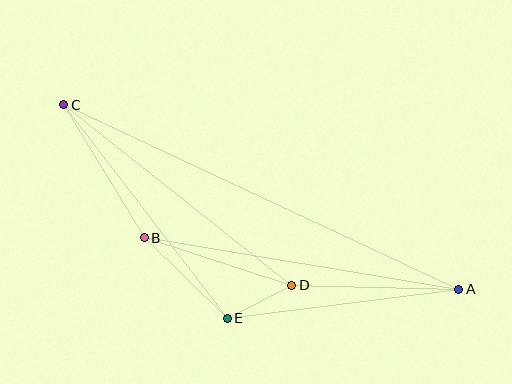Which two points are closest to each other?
Points D and E are closest to each other.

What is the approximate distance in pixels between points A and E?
The distance between A and E is approximately 233 pixels.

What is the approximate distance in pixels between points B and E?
The distance between B and E is approximately 116 pixels.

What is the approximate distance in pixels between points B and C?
The distance between B and C is approximately 156 pixels.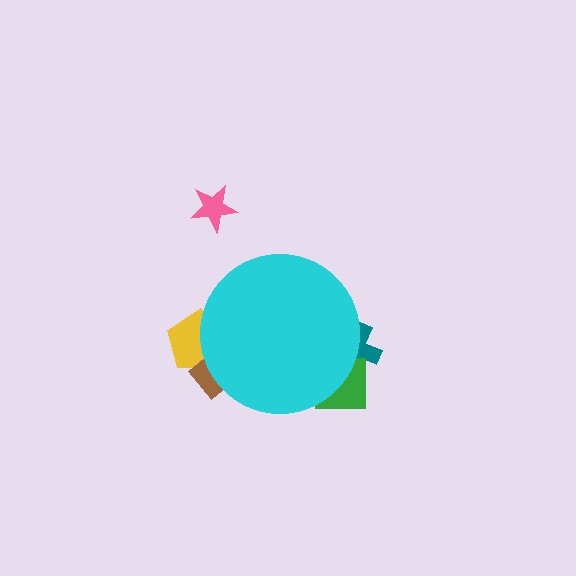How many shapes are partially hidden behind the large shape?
4 shapes are partially hidden.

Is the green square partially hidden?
Yes, the green square is partially hidden behind the cyan circle.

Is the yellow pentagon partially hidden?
Yes, the yellow pentagon is partially hidden behind the cyan circle.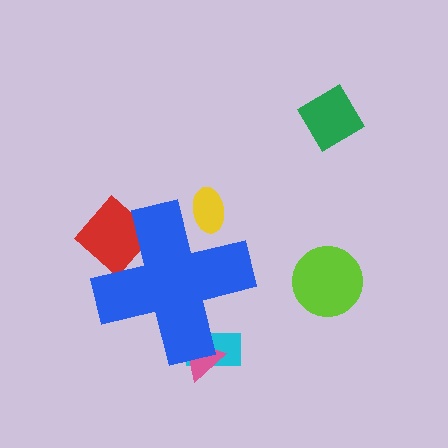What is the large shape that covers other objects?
A blue cross.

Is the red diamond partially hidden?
Yes, the red diamond is partially hidden behind the blue cross.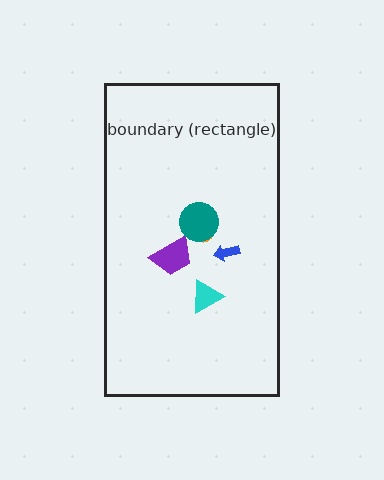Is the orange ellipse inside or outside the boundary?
Inside.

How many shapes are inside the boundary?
5 inside, 0 outside.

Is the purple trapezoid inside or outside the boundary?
Inside.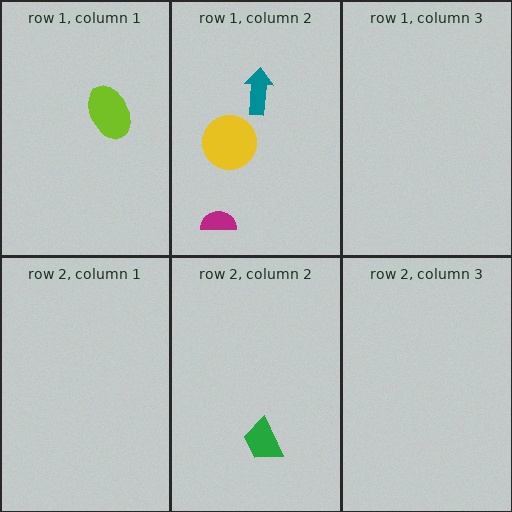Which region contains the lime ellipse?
The row 1, column 1 region.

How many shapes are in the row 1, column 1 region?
1.